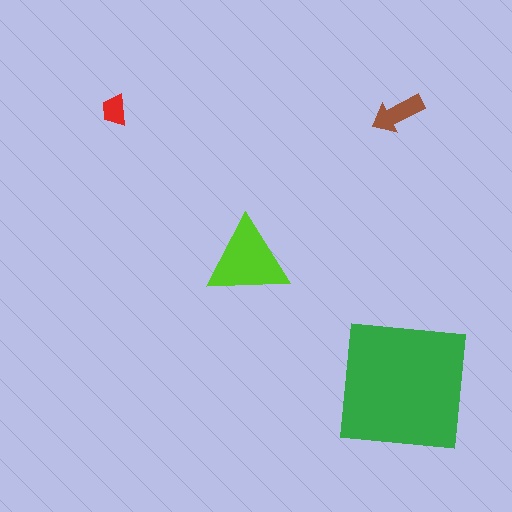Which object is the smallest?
The red trapezoid.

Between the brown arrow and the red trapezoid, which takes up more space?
The brown arrow.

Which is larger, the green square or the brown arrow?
The green square.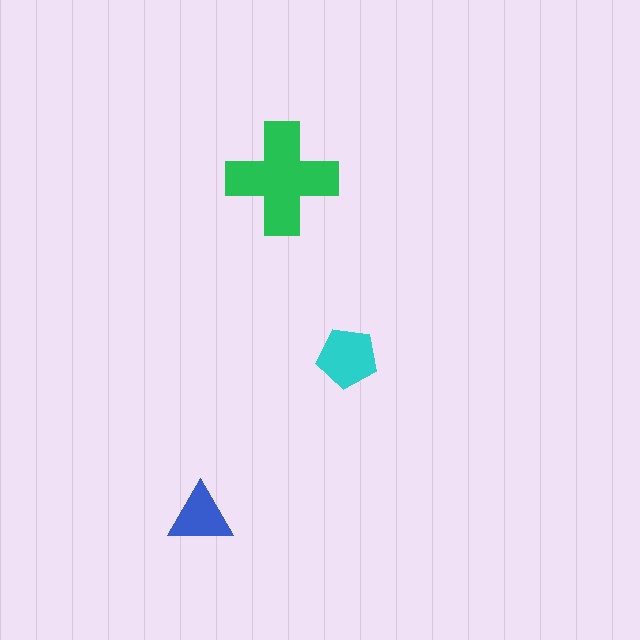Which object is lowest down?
The blue triangle is bottommost.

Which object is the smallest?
The blue triangle.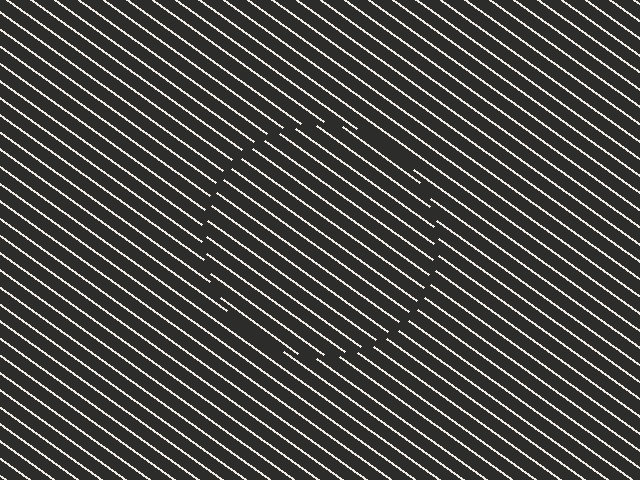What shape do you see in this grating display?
An illusory circle. The interior of the shape contains the same grating, shifted by half a period — the contour is defined by the phase discontinuity where line-ends from the inner and outer gratings abut.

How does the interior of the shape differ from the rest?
The interior of the shape contains the same grating, shifted by half a period — the contour is defined by the phase discontinuity where line-ends from the inner and outer gratings abut.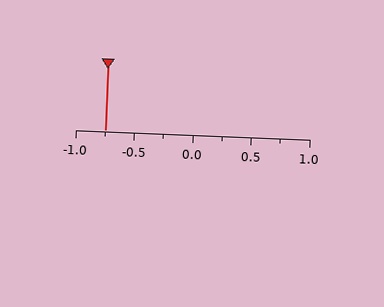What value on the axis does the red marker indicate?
The marker indicates approximately -0.75.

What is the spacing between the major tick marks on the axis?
The major ticks are spaced 0.5 apart.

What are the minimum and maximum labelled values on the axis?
The axis runs from -1.0 to 1.0.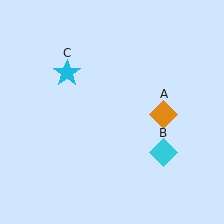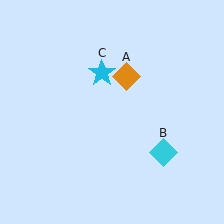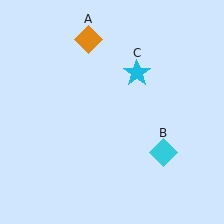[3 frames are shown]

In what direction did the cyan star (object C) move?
The cyan star (object C) moved right.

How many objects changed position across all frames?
2 objects changed position: orange diamond (object A), cyan star (object C).